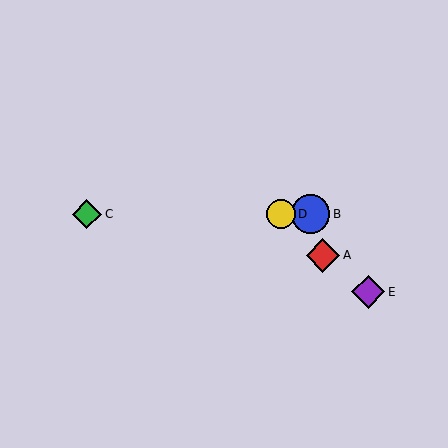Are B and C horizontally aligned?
Yes, both are at y≈214.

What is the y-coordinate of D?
Object D is at y≈214.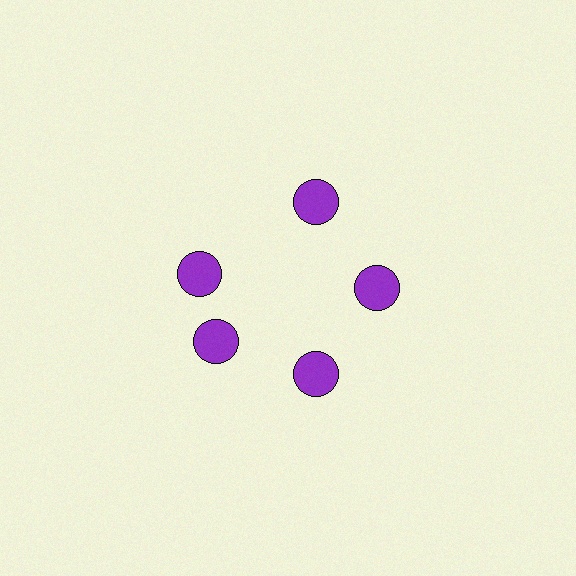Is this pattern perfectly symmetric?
No. The 5 purple circles are arranged in a ring, but one element near the 10 o'clock position is rotated out of alignment along the ring, breaking the 5-fold rotational symmetry.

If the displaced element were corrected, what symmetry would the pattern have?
It would have 5-fold rotational symmetry — the pattern would map onto itself every 72 degrees.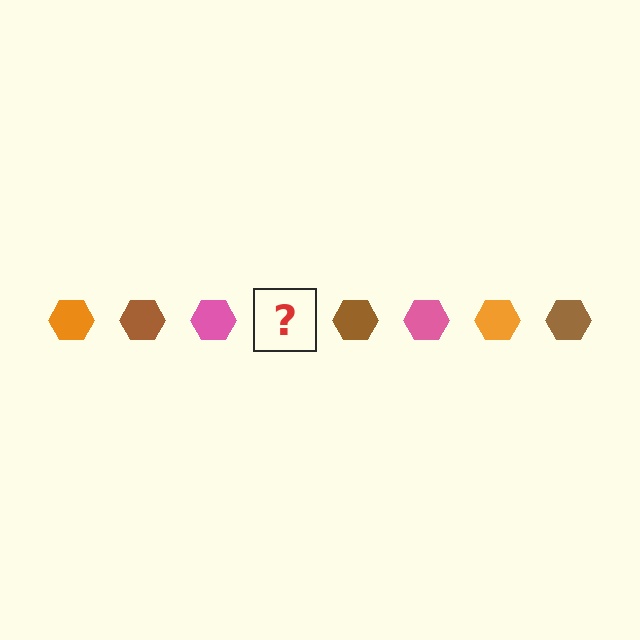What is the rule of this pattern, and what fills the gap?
The rule is that the pattern cycles through orange, brown, pink hexagons. The gap should be filled with an orange hexagon.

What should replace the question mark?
The question mark should be replaced with an orange hexagon.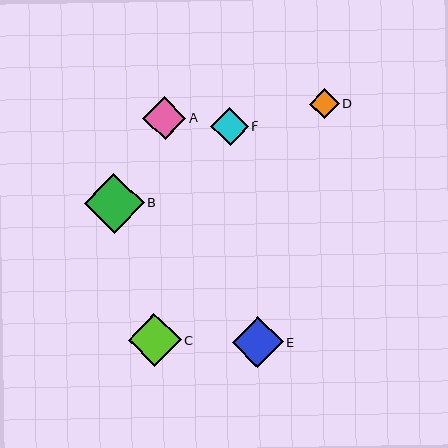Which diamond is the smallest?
Diamond D is the smallest with a size of approximately 30 pixels.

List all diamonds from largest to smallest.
From largest to smallest: B, C, E, A, F, D.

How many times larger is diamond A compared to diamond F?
Diamond A is approximately 1.1 times the size of diamond F.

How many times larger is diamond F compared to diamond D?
Diamond F is approximately 1.3 times the size of diamond D.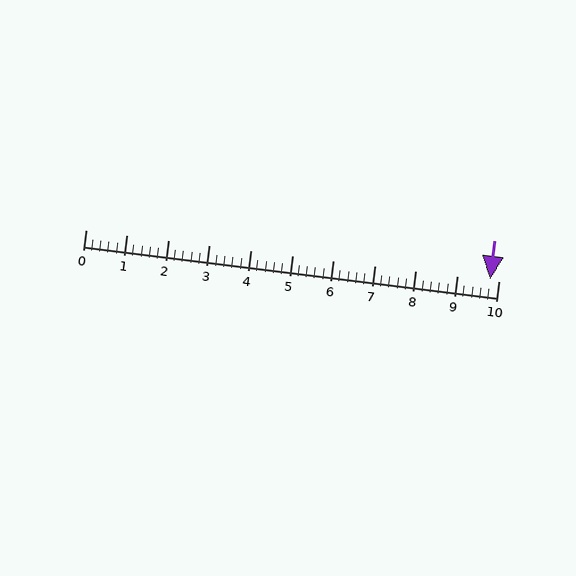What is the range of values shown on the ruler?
The ruler shows values from 0 to 10.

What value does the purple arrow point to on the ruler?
The purple arrow points to approximately 9.8.